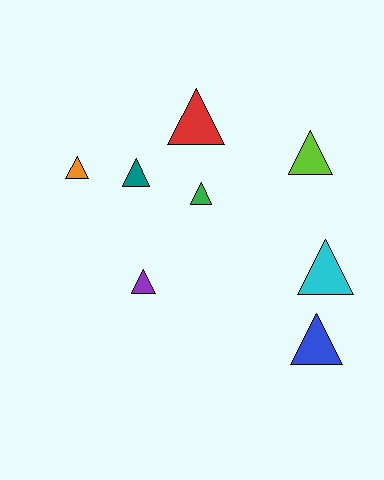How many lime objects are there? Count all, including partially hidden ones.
There is 1 lime object.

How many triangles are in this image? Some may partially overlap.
There are 8 triangles.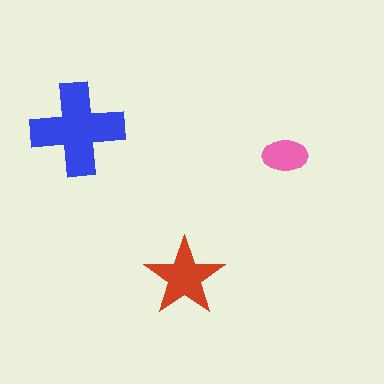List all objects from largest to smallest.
The blue cross, the red star, the pink ellipse.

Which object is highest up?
The blue cross is topmost.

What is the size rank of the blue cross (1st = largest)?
1st.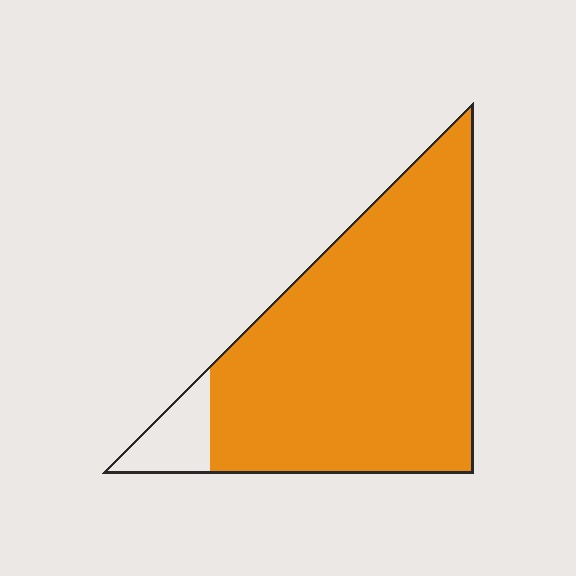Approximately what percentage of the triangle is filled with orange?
Approximately 90%.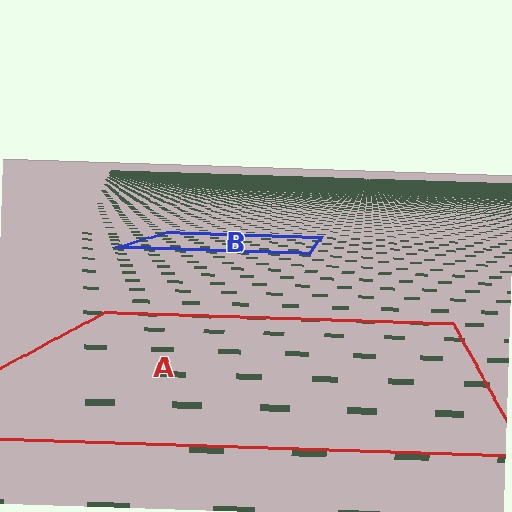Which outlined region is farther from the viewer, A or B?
Region B is farther from the viewer — the texture elements inside it appear smaller and more densely packed.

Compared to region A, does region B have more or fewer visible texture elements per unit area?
Region B has more texture elements per unit area — they are packed more densely because it is farther away.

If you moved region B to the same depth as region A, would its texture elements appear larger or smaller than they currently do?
They would appear larger. At a closer depth, the same texture elements are projected at a bigger on-screen size.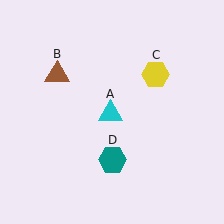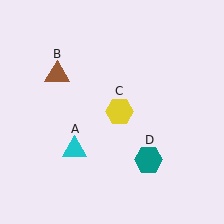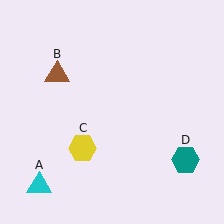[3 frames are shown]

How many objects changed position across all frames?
3 objects changed position: cyan triangle (object A), yellow hexagon (object C), teal hexagon (object D).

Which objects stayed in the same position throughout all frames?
Brown triangle (object B) remained stationary.